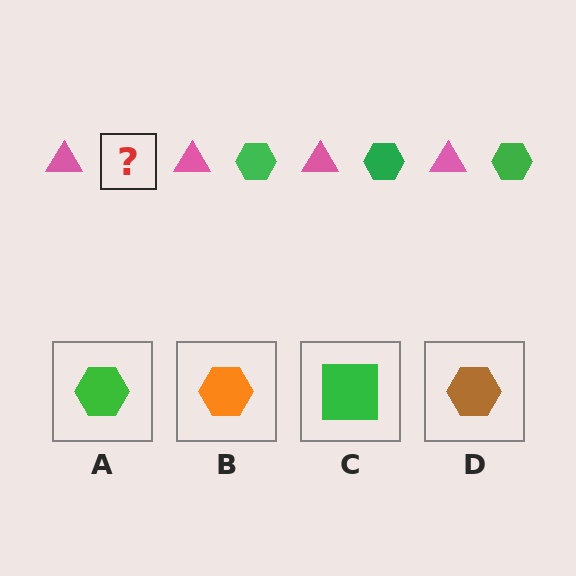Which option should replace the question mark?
Option A.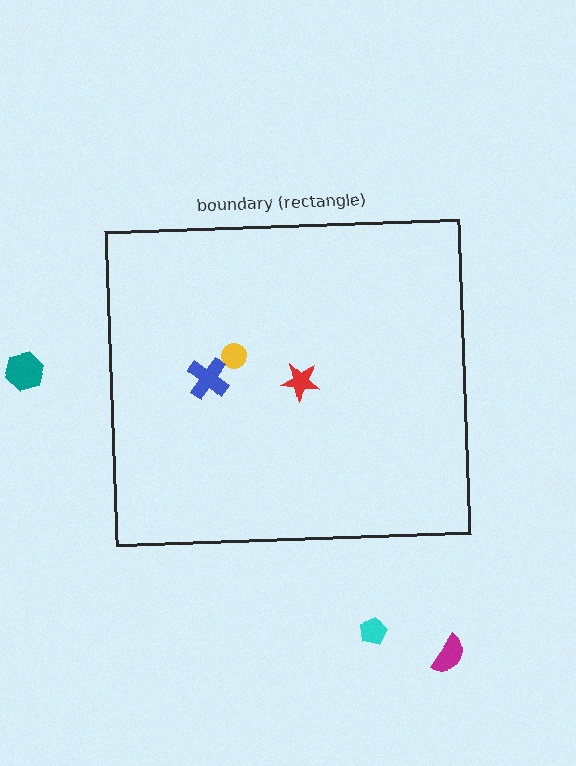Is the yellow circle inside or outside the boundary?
Inside.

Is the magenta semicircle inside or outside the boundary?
Outside.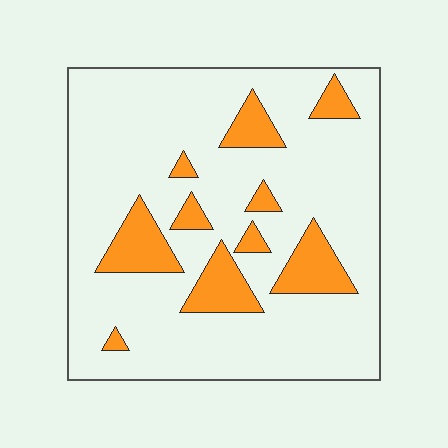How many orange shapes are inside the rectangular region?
10.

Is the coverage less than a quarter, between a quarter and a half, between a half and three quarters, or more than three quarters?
Less than a quarter.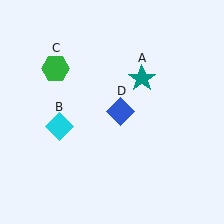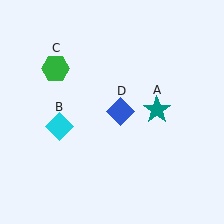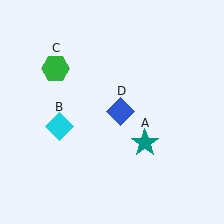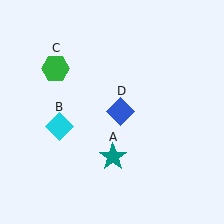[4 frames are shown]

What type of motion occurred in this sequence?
The teal star (object A) rotated clockwise around the center of the scene.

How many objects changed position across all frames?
1 object changed position: teal star (object A).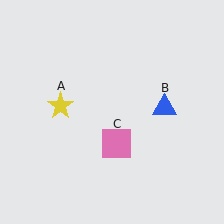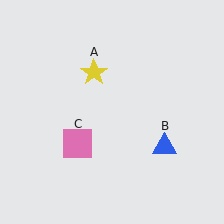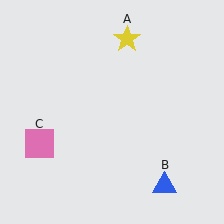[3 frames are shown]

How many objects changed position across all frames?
3 objects changed position: yellow star (object A), blue triangle (object B), pink square (object C).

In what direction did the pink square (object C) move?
The pink square (object C) moved left.